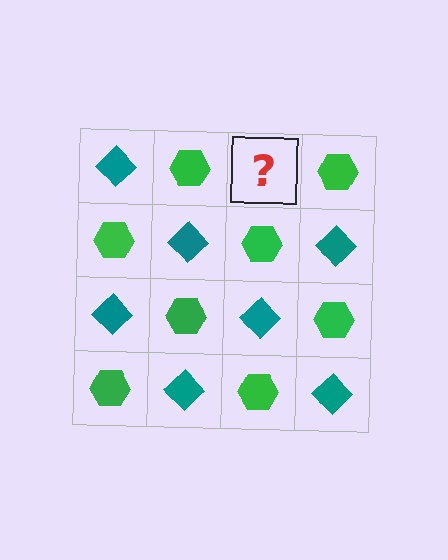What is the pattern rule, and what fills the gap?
The rule is that it alternates teal diamond and green hexagon in a checkerboard pattern. The gap should be filled with a teal diamond.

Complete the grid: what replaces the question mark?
The question mark should be replaced with a teal diamond.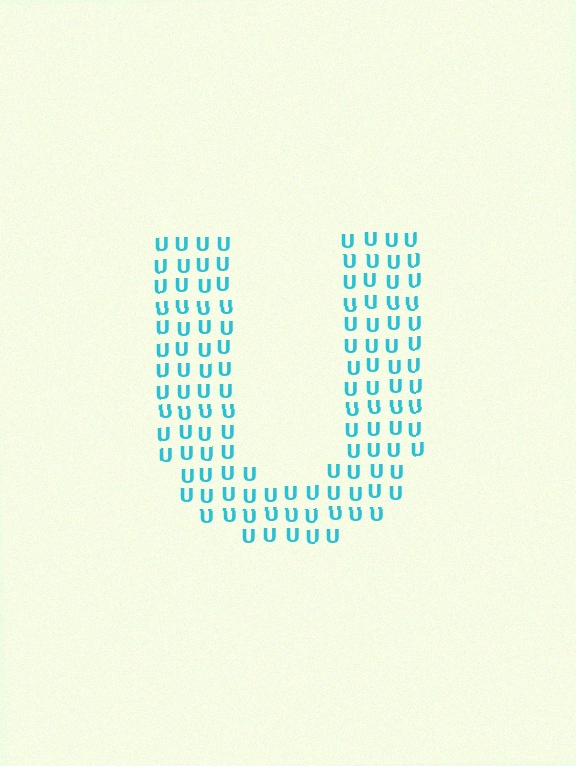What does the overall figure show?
The overall figure shows the letter U.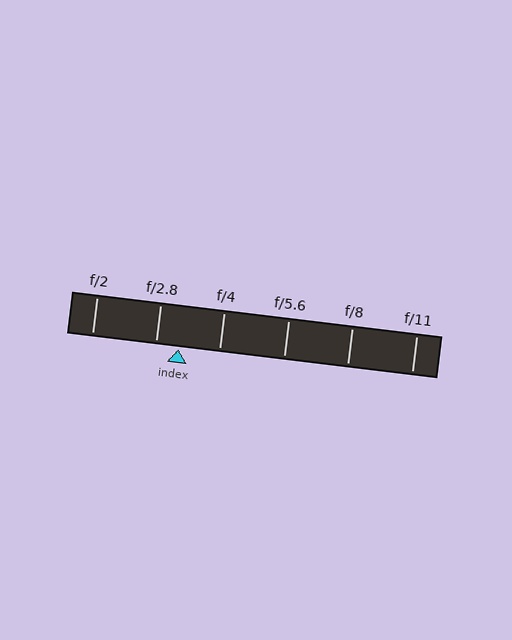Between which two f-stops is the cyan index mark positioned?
The index mark is between f/2.8 and f/4.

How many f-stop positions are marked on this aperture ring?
There are 6 f-stop positions marked.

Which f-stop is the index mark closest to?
The index mark is closest to f/2.8.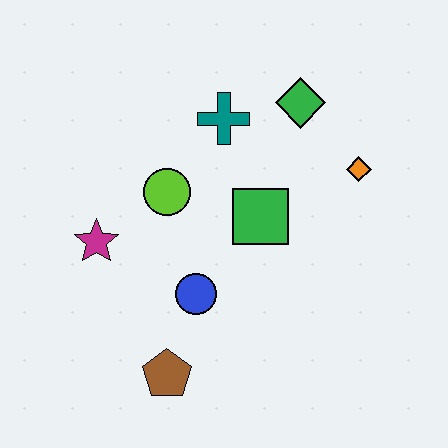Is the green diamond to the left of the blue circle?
No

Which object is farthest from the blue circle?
The green diamond is farthest from the blue circle.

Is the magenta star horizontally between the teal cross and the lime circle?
No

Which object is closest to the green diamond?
The teal cross is closest to the green diamond.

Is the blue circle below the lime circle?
Yes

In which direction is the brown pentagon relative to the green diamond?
The brown pentagon is below the green diamond.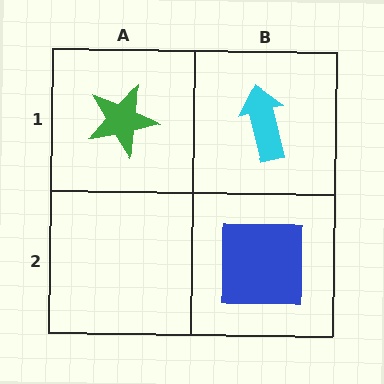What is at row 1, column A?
A green star.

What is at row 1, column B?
A cyan arrow.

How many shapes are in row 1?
2 shapes.